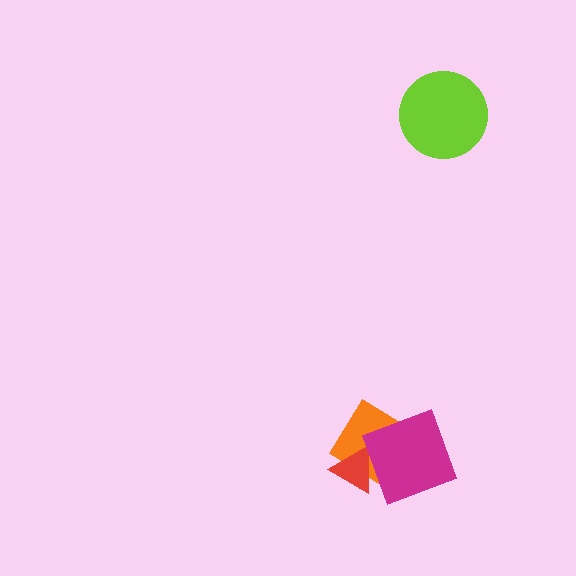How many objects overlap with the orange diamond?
2 objects overlap with the orange diamond.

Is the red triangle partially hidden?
Yes, it is partially covered by another shape.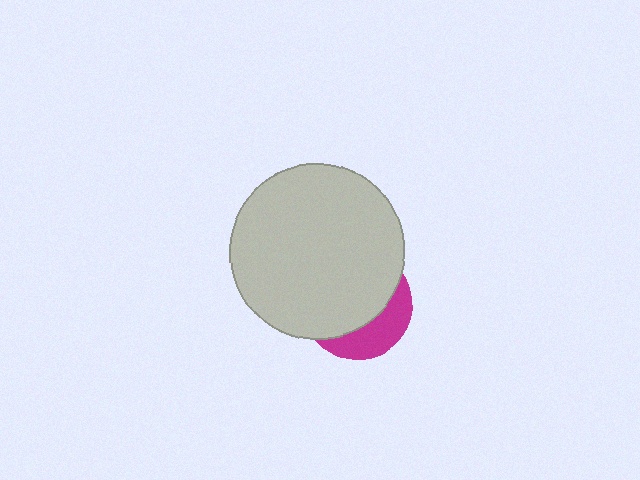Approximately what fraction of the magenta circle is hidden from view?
Roughly 68% of the magenta circle is hidden behind the light gray circle.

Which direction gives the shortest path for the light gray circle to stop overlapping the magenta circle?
Moving toward the upper-left gives the shortest separation.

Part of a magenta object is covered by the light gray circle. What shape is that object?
It is a circle.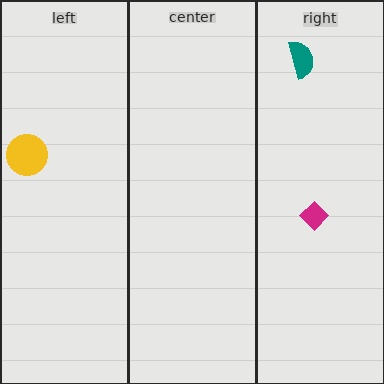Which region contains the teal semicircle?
The right region.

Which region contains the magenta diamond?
The right region.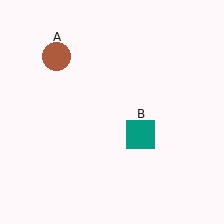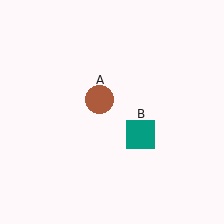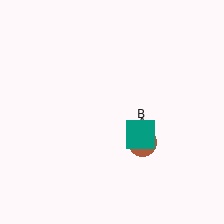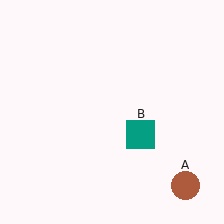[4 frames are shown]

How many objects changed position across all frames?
1 object changed position: brown circle (object A).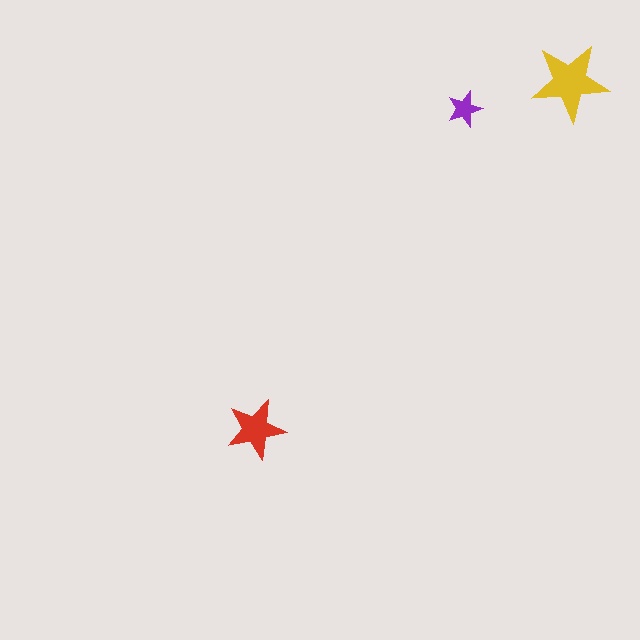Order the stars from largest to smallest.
the yellow one, the red one, the purple one.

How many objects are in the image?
There are 3 objects in the image.